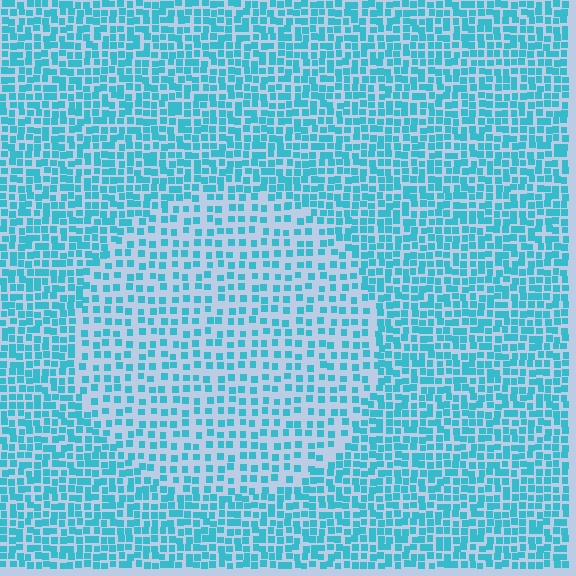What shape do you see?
I see a circle.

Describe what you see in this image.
The image contains small cyan elements arranged at two different densities. A circle-shaped region is visible where the elements are less densely packed than the surrounding area.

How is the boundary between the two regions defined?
The boundary is defined by a change in element density (approximately 1.8x ratio). All elements are the same color, size, and shape.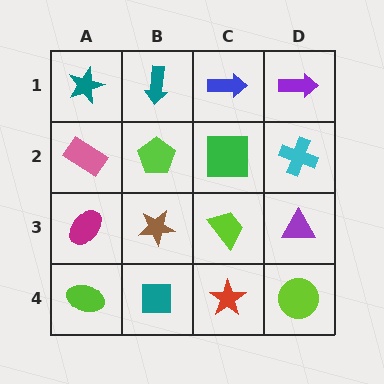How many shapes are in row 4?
4 shapes.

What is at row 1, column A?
A teal star.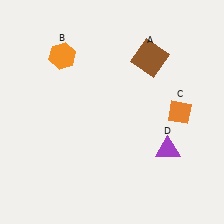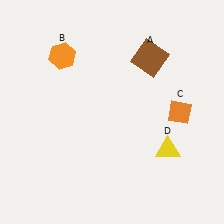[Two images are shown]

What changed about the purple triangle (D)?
In Image 1, D is purple. In Image 2, it changed to yellow.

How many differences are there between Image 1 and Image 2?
There is 1 difference between the two images.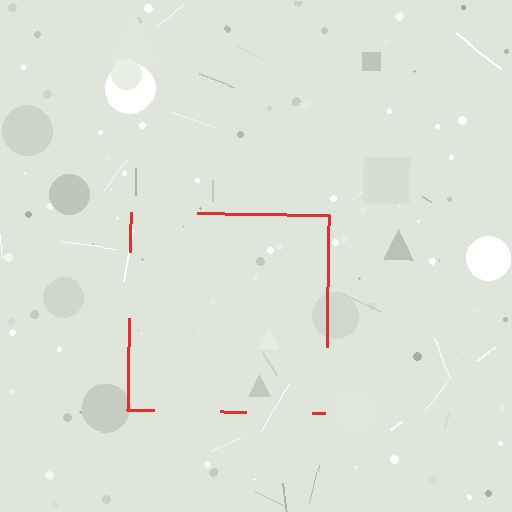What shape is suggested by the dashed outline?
The dashed outline suggests a square.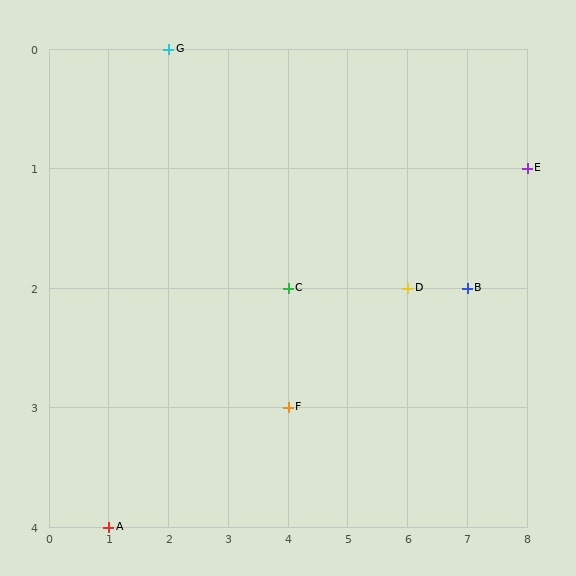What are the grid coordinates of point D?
Point D is at grid coordinates (6, 2).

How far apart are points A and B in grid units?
Points A and B are 6 columns and 2 rows apart (about 6.3 grid units diagonally).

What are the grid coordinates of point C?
Point C is at grid coordinates (4, 2).